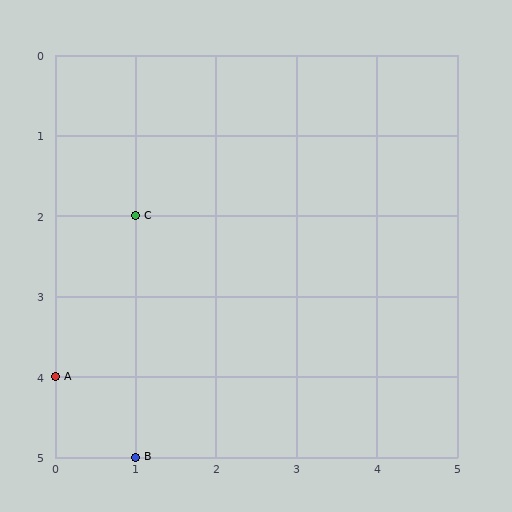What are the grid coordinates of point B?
Point B is at grid coordinates (1, 5).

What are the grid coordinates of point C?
Point C is at grid coordinates (1, 2).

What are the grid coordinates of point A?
Point A is at grid coordinates (0, 4).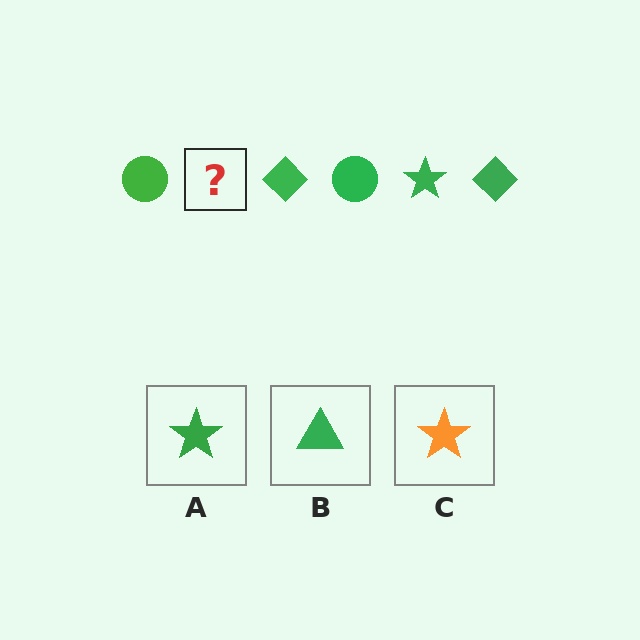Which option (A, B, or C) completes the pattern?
A.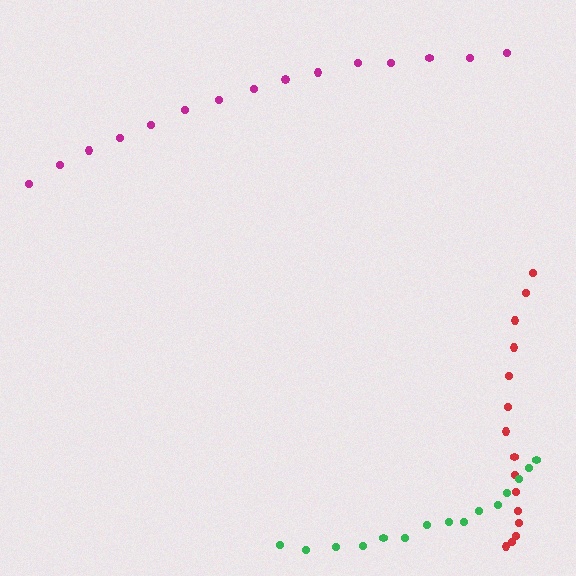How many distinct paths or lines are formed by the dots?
There are 3 distinct paths.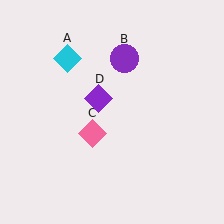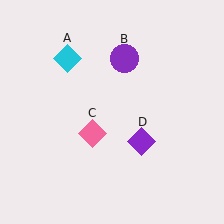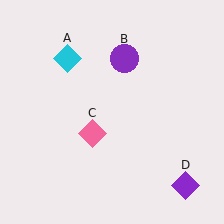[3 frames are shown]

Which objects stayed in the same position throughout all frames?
Cyan diamond (object A) and purple circle (object B) and pink diamond (object C) remained stationary.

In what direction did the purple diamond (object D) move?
The purple diamond (object D) moved down and to the right.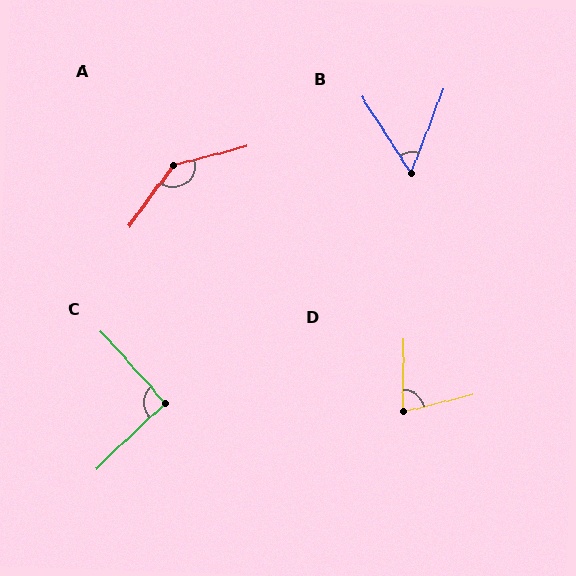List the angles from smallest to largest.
B (53°), D (76°), C (91°), A (140°).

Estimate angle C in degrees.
Approximately 91 degrees.